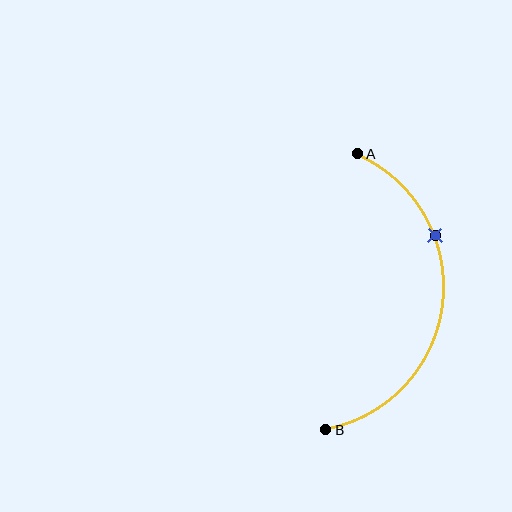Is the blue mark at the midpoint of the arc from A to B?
No. The blue mark lies on the arc but is closer to endpoint A. The arc midpoint would be at the point on the curve equidistant along the arc from both A and B.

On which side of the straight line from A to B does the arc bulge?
The arc bulges to the right of the straight line connecting A and B.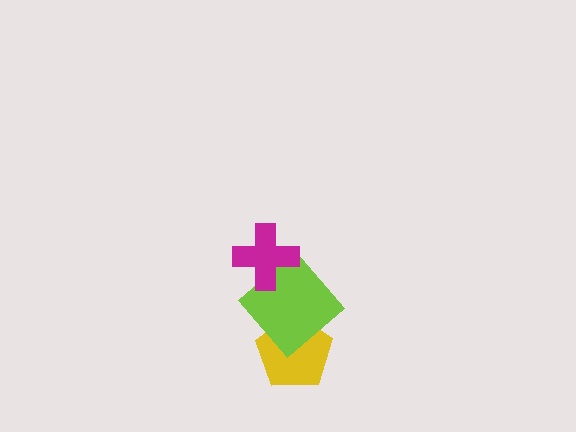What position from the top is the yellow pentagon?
The yellow pentagon is 3rd from the top.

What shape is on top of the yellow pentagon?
The lime diamond is on top of the yellow pentagon.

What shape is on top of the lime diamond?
The magenta cross is on top of the lime diamond.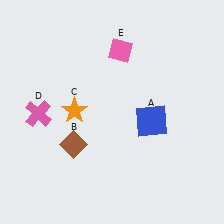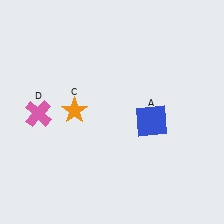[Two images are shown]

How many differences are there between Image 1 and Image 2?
There are 2 differences between the two images.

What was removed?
The brown diamond (B), the pink diamond (E) were removed in Image 2.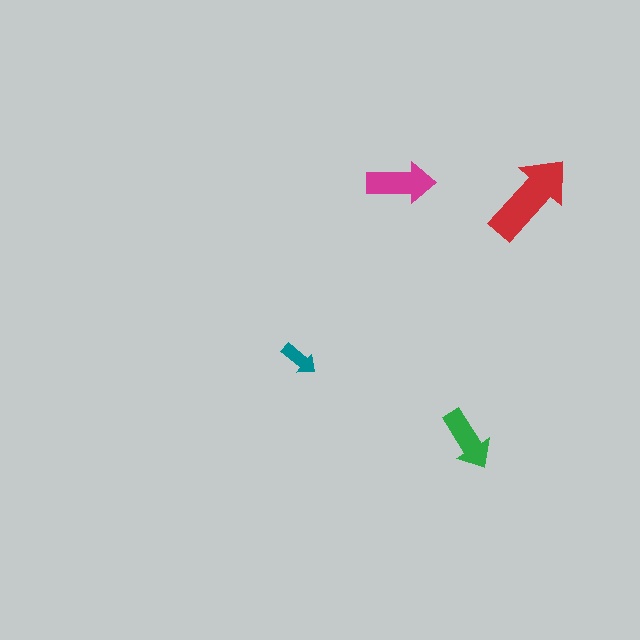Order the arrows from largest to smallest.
the red one, the magenta one, the green one, the teal one.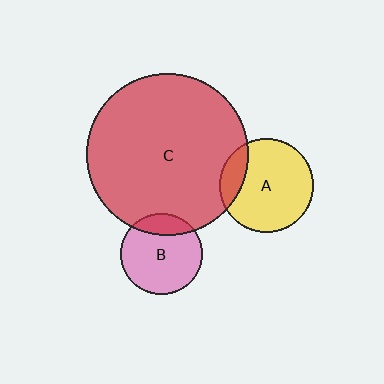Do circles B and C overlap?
Yes.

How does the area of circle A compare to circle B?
Approximately 1.3 times.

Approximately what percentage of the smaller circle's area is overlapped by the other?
Approximately 20%.